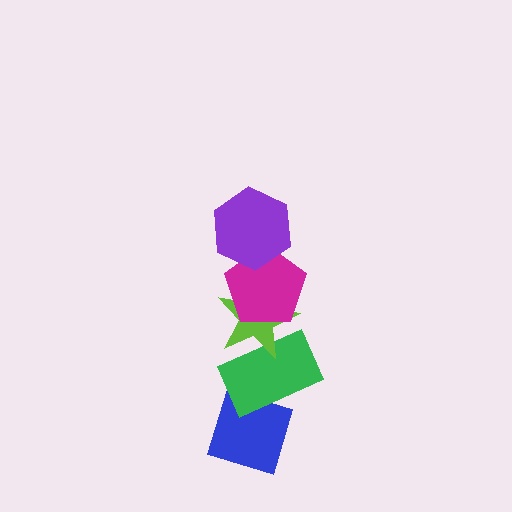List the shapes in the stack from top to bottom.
From top to bottom: the purple hexagon, the magenta pentagon, the lime star, the green rectangle, the blue diamond.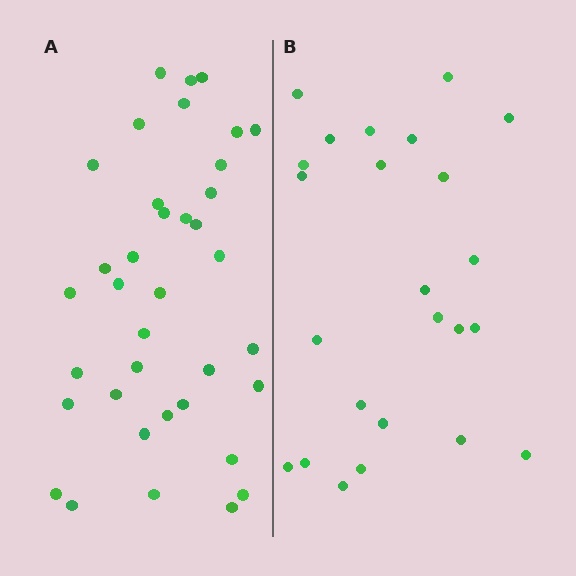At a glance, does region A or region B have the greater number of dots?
Region A (the left region) has more dots.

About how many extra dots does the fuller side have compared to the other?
Region A has approximately 15 more dots than region B.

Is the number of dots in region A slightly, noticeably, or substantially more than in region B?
Region A has substantially more. The ratio is roughly 1.5 to 1.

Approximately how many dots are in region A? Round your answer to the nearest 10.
About 40 dots. (The exact count is 37, which rounds to 40.)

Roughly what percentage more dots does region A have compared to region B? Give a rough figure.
About 55% more.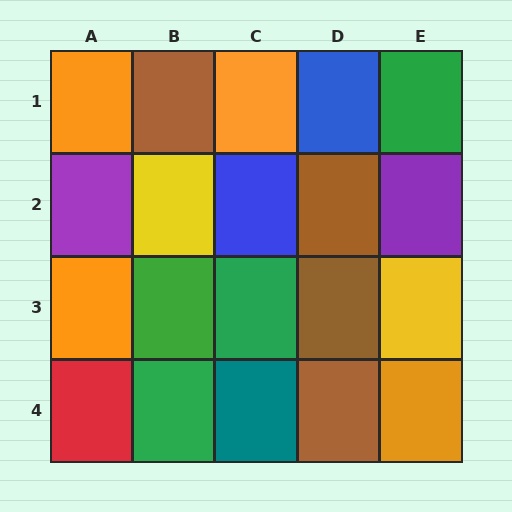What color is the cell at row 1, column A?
Orange.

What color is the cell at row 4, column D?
Brown.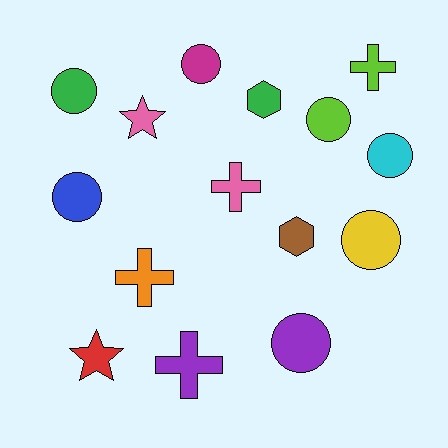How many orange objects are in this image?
There is 1 orange object.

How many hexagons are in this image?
There are 2 hexagons.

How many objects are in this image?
There are 15 objects.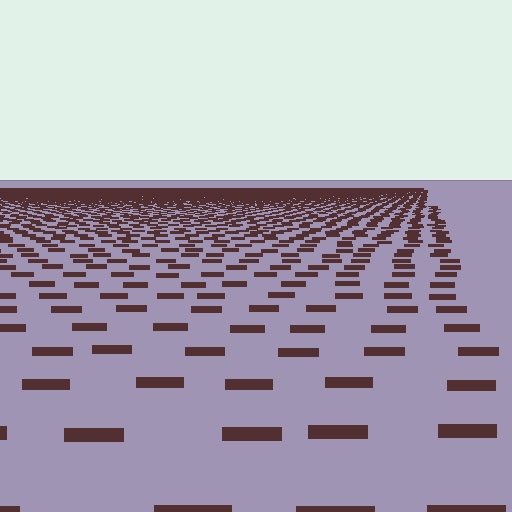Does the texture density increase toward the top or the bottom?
Density increases toward the top.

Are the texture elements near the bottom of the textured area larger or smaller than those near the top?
Larger. Near the bottom, elements are closer to the viewer and appear at a bigger on-screen size.